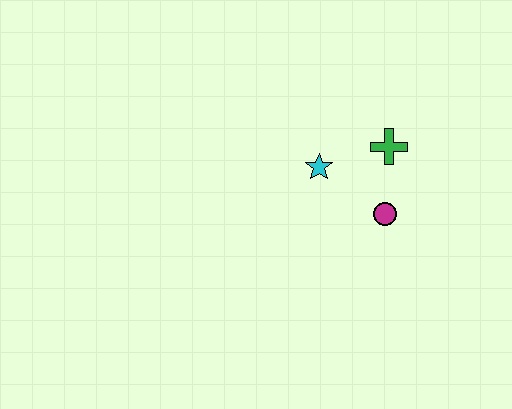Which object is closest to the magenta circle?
The green cross is closest to the magenta circle.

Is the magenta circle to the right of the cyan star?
Yes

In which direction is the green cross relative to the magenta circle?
The green cross is above the magenta circle.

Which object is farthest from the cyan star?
The magenta circle is farthest from the cyan star.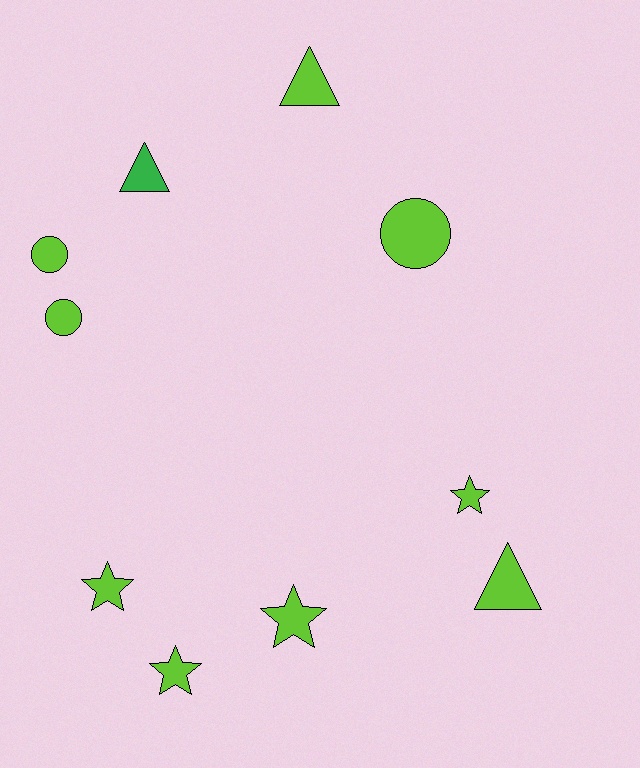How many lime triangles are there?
There are 2 lime triangles.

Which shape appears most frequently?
Star, with 4 objects.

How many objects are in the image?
There are 10 objects.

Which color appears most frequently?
Lime, with 9 objects.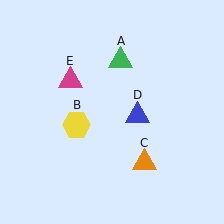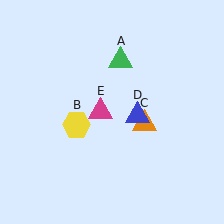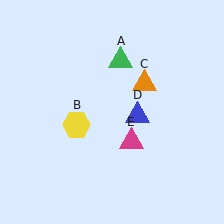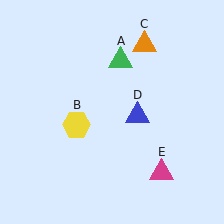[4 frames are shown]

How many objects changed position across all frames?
2 objects changed position: orange triangle (object C), magenta triangle (object E).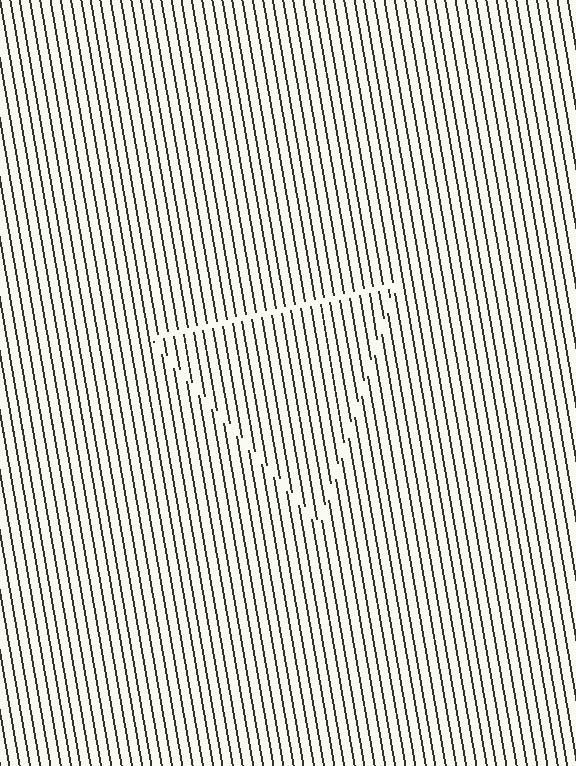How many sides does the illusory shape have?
3 sides — the line-ends trace a triangle.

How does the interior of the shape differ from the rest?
The interior of the shape contains the same grating, shifted by half a period — the contour is defined by the phase discontinuity where line-ends from the inner and outer gratings abut.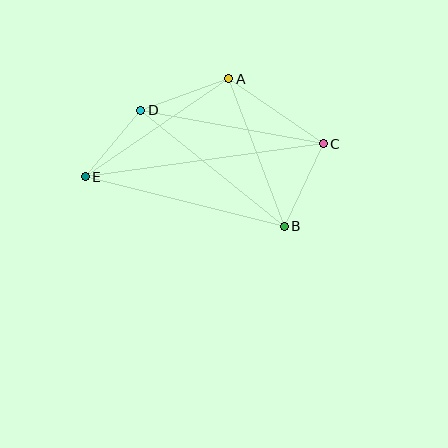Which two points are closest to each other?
Points D and E are closest to each other.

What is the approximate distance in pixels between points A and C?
The distance between A and C is approximately 114 pixels.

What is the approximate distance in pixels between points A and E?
The distance between A and E is approximately 174 pixels.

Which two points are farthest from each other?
Points C and E are farthest from each other.